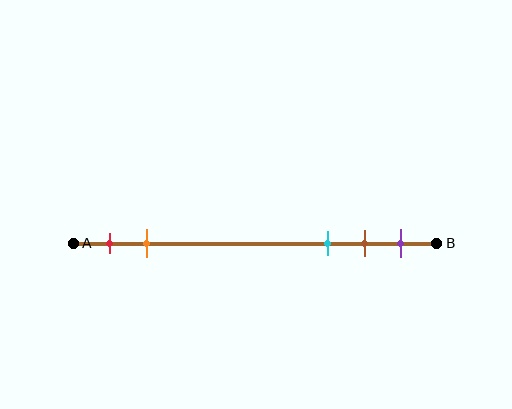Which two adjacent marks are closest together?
The brown and purple marks are the closest adjacent pair.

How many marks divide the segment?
There are 5 marks dividing the segment.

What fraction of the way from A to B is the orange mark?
The orange mark is approximately 20% (0.2) of the way from A to B.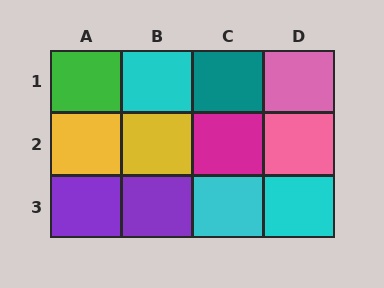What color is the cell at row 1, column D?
Pink.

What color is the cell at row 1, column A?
Green.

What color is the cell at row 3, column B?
Purple.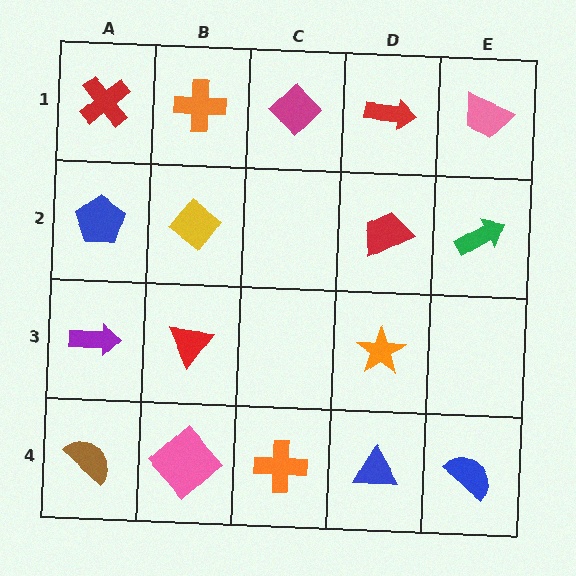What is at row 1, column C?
A magenta diamond.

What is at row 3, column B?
A red triangle.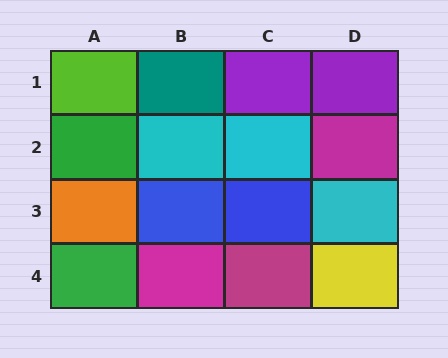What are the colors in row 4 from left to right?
Green, magenta, magenta, yellow.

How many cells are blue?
2 cells are blue.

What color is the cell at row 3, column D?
Cyan.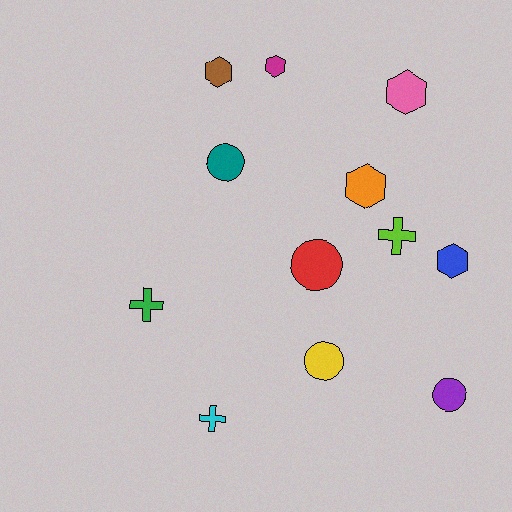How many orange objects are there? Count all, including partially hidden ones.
There is 1 orange object.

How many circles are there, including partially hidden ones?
There are 4 circles.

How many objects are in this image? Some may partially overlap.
There are 12 objects.